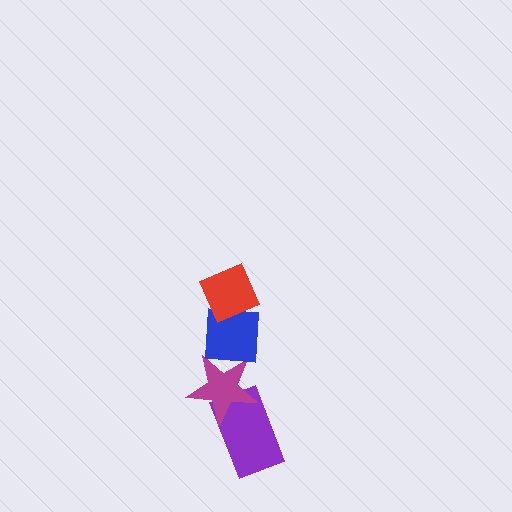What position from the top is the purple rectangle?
The purple rectangle is 4th from the top.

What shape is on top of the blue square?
The red diamond is on top of the blue square.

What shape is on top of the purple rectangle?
The magenta star is on top of the purple rectangle.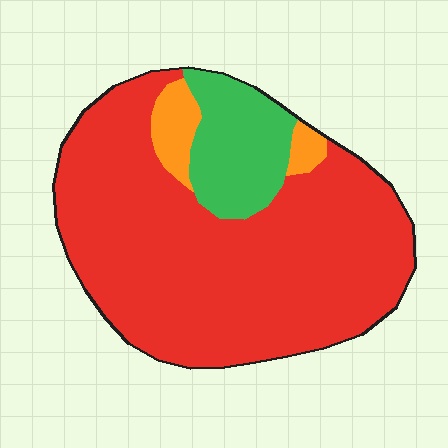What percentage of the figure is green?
Green takes up less than a sixth of the figure.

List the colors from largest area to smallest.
From largest to smallest: red, green, orange.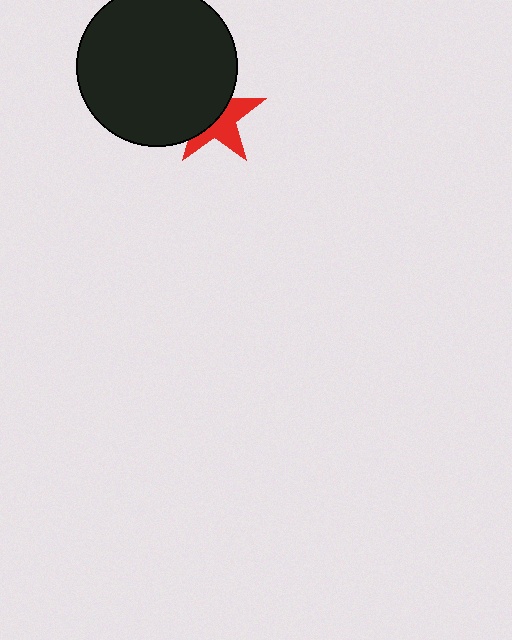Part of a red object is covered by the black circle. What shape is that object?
It is a star.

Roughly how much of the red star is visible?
About half of it is visible (roughly 48%).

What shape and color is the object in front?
The object in front is a black circle.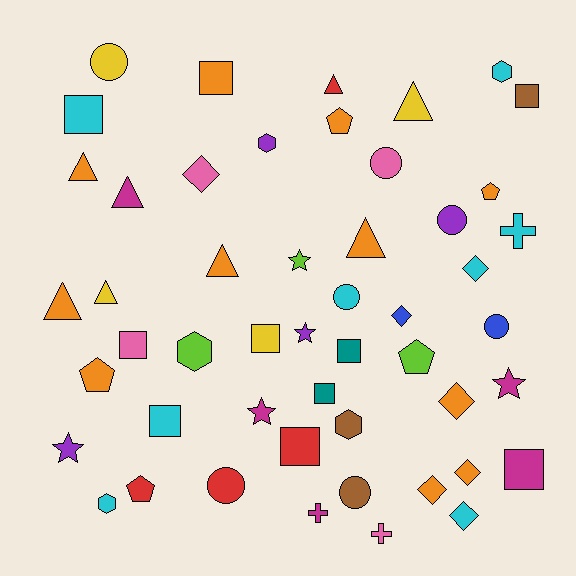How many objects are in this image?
There are 50 objects.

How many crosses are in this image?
There are 3 crosses.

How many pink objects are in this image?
There are 4 pink objects.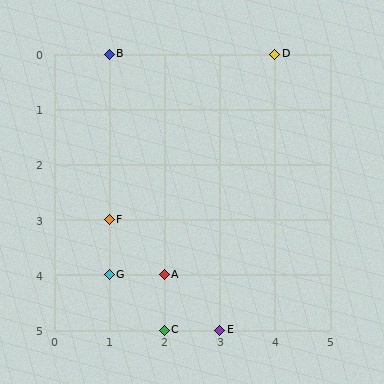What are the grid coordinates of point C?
Point C is at grid coordinates (2, 5).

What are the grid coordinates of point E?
Point E is at grid coordinates (3, 5).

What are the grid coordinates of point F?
Point F is at grid coordinates (1, 3).